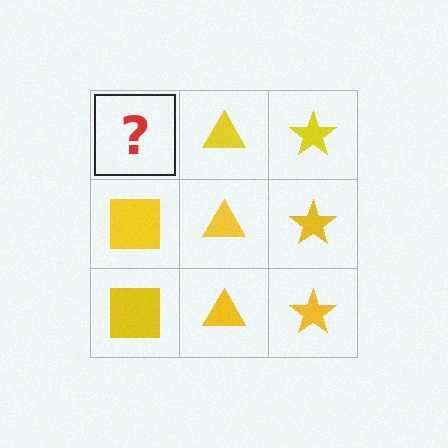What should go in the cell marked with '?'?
The missing cell should contain a yellow square.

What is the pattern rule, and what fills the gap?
The rule is that each column has a consistent shape. The gap should be filled with a yellow square.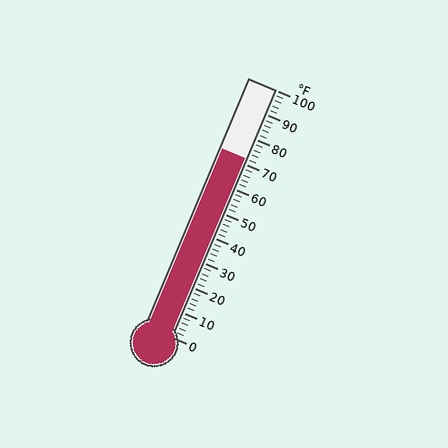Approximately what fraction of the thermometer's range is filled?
The thermometer is filled to approximately 70% of its range.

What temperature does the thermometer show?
The thermometer shows approximately 72°F.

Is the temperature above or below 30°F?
The temperature is above 30°F.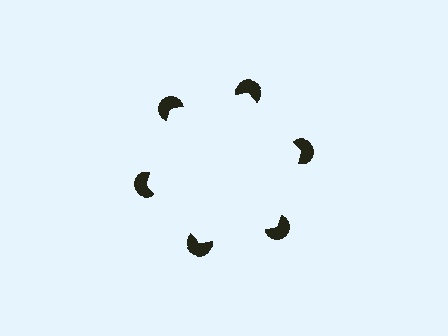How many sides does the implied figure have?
6 sides.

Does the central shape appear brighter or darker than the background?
It typically appears slightly brighter than the background, even though no actual brightness change is drawn.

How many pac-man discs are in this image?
There are 6 — one at each vertex of the illusory hexagon.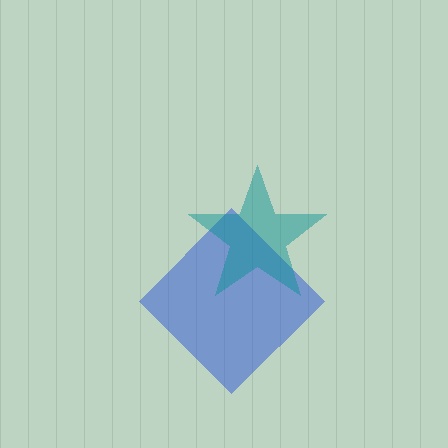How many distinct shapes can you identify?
There are 2 distinct shapes: a blue diamond, a teal star.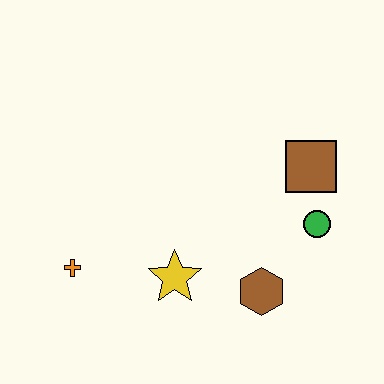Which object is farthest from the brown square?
The orange cross is farthest from the brown square.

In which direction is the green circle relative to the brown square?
The green circle is below the brown square.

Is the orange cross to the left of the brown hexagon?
Yes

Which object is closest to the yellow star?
The brown hexagon is closest to the yellow star.